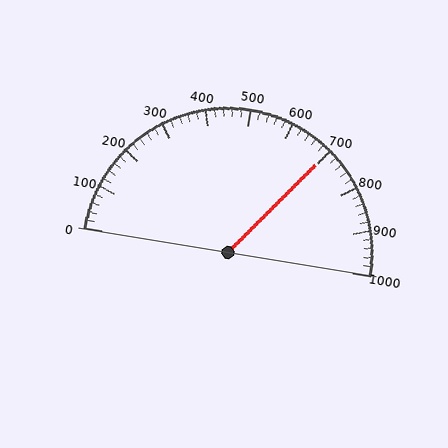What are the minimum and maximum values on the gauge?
The gauge ranges from 0 to 1000.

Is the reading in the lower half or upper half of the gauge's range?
The reading is in the upper half of the range (0 to 1000).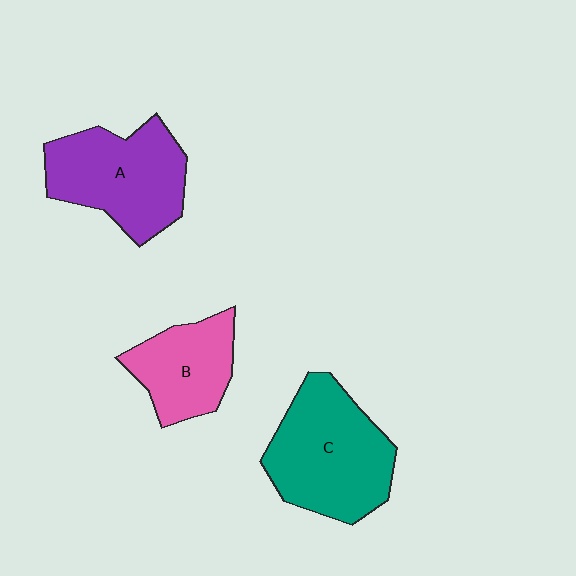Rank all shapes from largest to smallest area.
From largest to smallest: C (teal), A (purple), B (pink).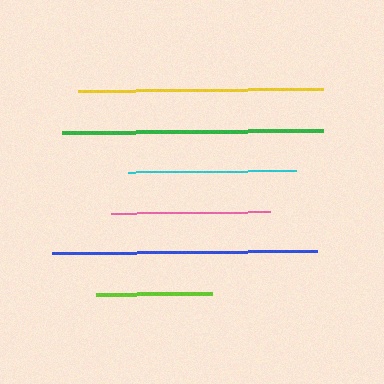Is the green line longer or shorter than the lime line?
The green line is longer than the lime line.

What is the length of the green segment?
The green segment is approximately 261 pixels long.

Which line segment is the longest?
The blue line is the longest at approximately 265 pixels.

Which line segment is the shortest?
The lime line is the shortest at approximately 116 pixels.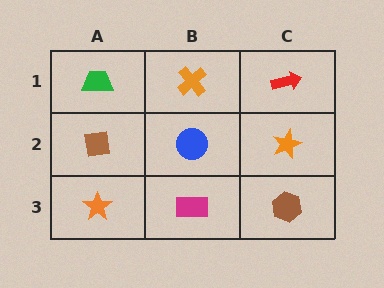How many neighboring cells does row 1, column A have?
2.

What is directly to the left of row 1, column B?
A green trapezoid.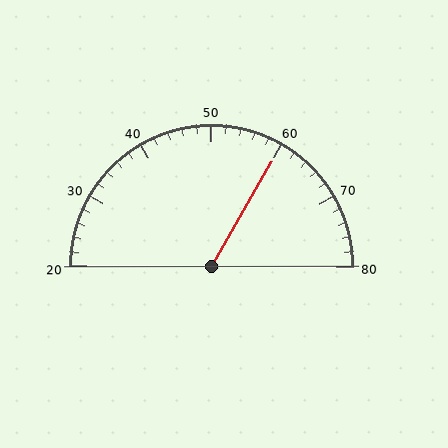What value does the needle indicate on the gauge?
The needle indicates approximately 60.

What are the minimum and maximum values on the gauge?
The gauge ranges from 20 to 80.